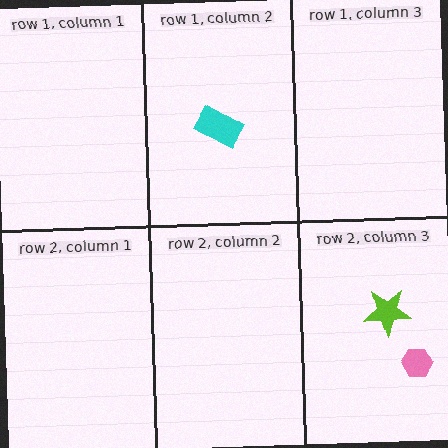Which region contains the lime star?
The row 2, column 3 region.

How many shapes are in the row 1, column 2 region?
1.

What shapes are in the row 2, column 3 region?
The lime star, the pink hexagon.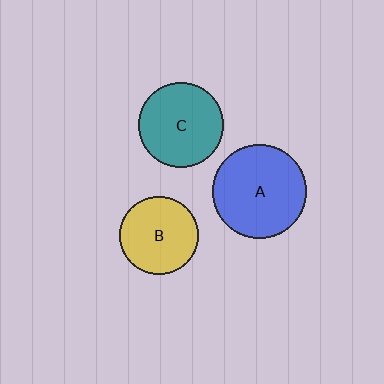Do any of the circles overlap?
No, none of the circles overlap.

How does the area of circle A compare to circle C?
Approximately 1.2 times.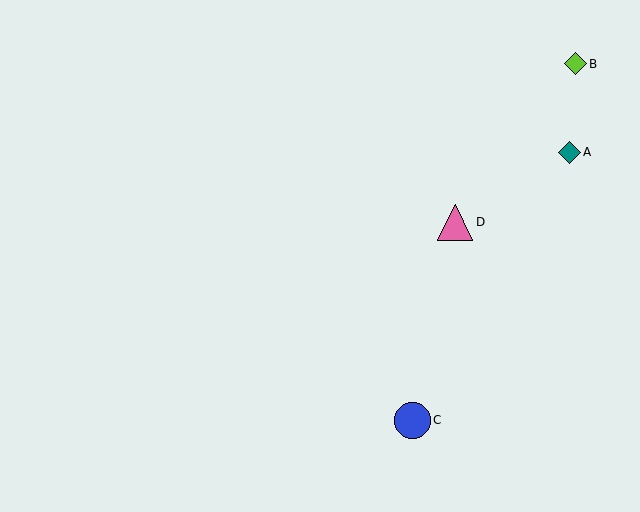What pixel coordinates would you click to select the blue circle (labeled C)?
Click at (412, 420) to select the blue circle C.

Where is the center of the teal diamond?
The center of the teal diamond is at (570, 152).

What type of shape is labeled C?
Shape C is a blue circle.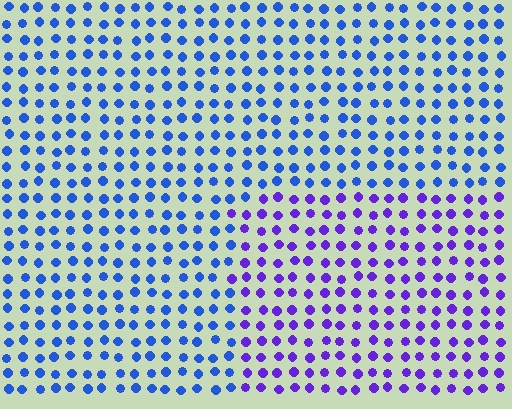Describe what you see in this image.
The image is filled with small blue elements in a uniform arrangement. A rectangle-shaped region is visible where the elements are tinted to a slightly different hue, forming a subtle color boundary.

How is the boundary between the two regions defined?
The boundary is defined purely by a slight shift in hue (about 40 degrees). Spacing, size, and orientation are identical on both sides.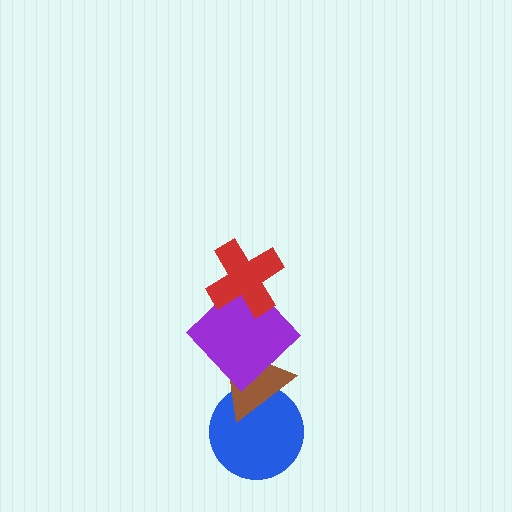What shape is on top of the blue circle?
The brown triangle is on top of the blue circle.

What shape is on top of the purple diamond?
The red cross is on top of the purple diamond.